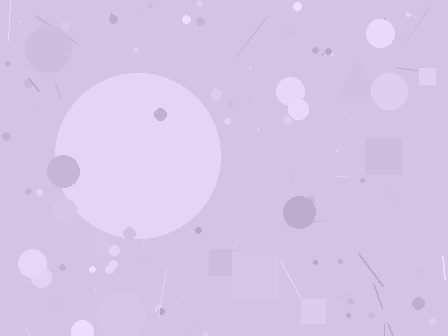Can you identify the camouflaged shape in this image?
The camouflaged shape is a circle.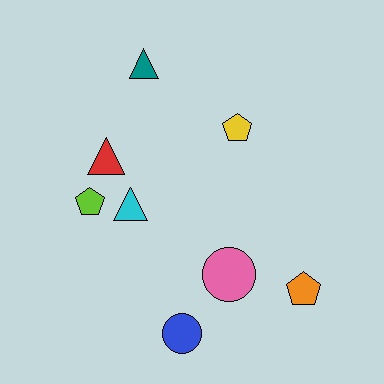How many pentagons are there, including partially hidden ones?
There are 3 pentagons.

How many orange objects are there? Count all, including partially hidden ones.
There is 1 orange object.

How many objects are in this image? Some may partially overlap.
There are 8 objects.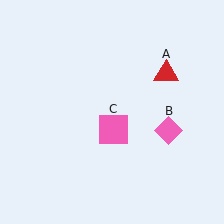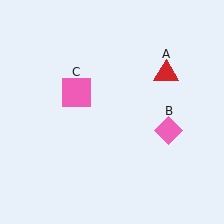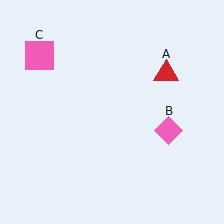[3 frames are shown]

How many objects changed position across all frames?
1 object changed position: pink square (object C).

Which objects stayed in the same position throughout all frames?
Red triangle (object A) and pink diamond (object B) remained stationary.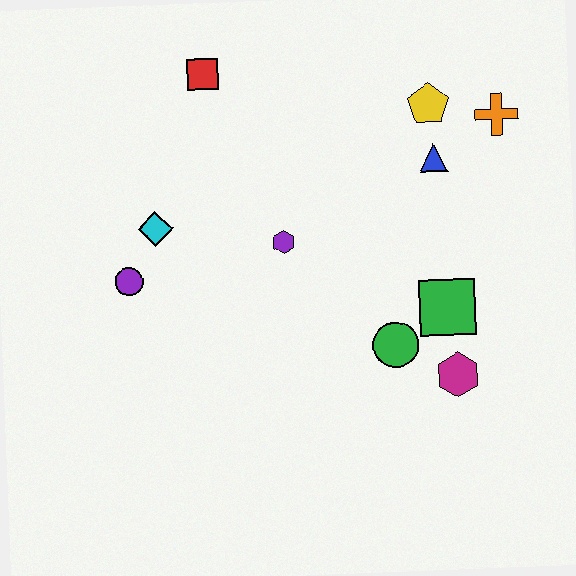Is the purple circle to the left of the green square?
Yes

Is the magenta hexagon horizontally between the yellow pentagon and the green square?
No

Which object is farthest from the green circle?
The red square is farthest from the green circle.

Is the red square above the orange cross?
Yes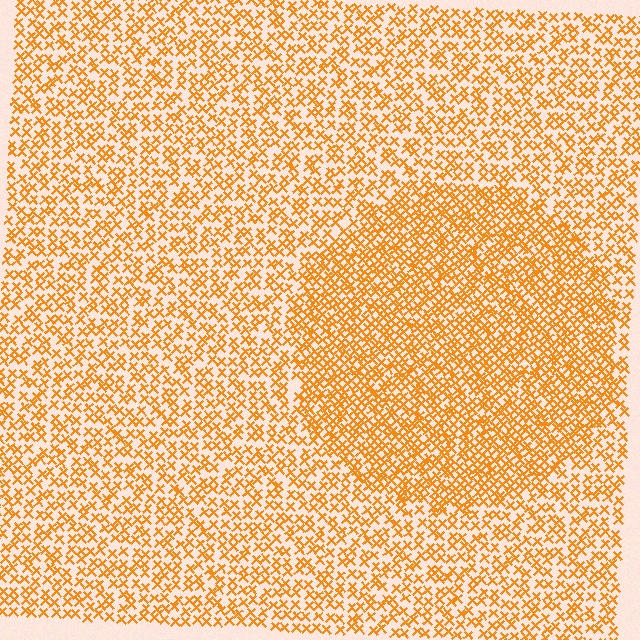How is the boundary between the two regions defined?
The boundary is defined by a change in element density (approximately 1.7x ratio). All elements are the same color, size, and shape.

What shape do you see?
I see a circle.